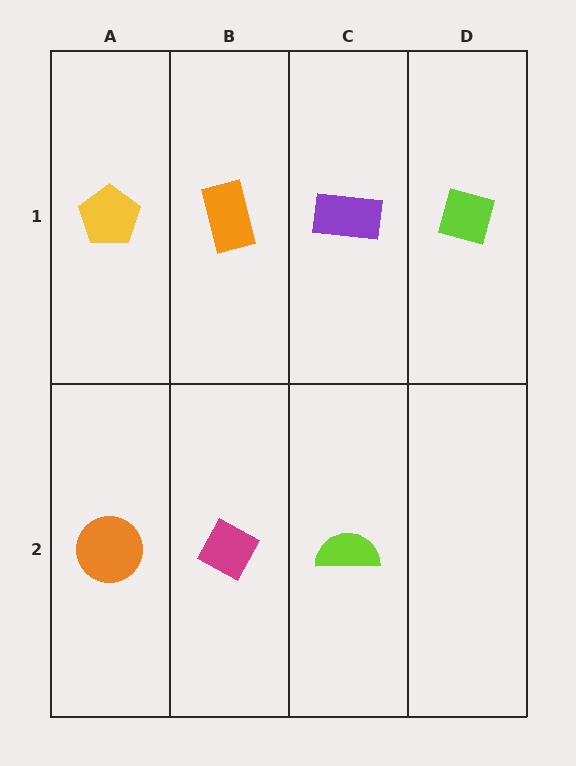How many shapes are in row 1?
4 shapes.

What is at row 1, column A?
A yellow pentagon.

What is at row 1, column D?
A lime diamond.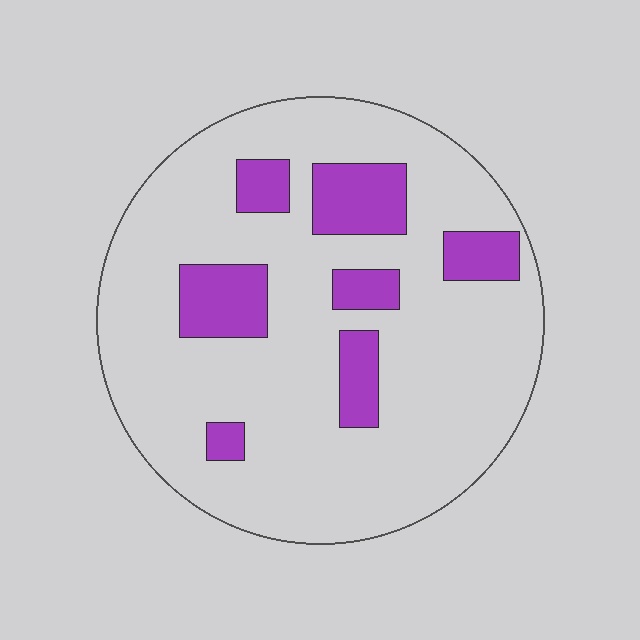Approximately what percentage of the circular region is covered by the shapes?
Approximately 20%.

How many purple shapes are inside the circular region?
7.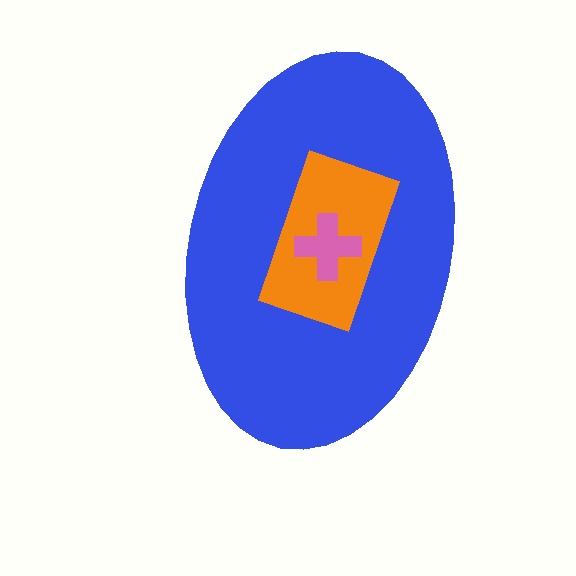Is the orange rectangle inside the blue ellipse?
Yes.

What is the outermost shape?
The blue ellipse.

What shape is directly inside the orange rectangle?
The pink cross.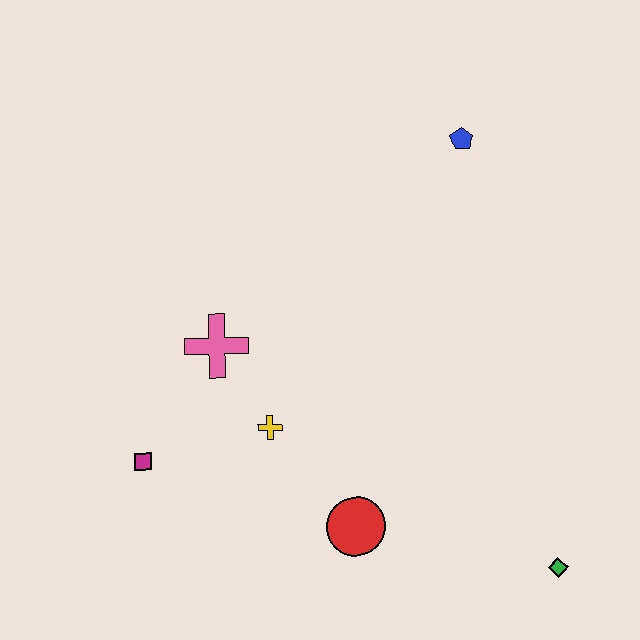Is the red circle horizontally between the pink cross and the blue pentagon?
Yes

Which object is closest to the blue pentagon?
The pink cross is closest to the blue pentagon.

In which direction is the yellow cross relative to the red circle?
The yellow cross is above the red circle.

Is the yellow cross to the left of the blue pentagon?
Yes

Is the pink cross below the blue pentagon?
Yes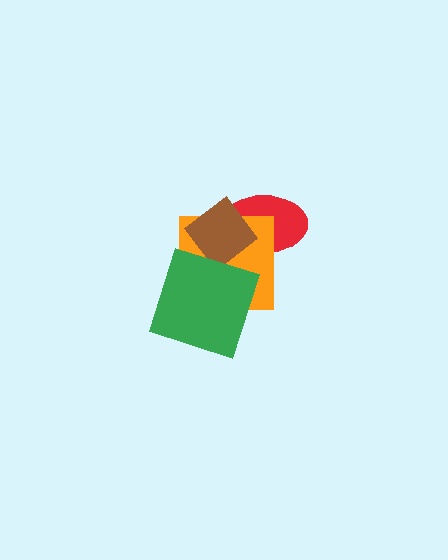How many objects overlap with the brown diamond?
3 objects overlap with the brown diamond.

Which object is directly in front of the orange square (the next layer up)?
The brown diamond is directly in front of the orange square.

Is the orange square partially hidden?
Yes, it is partially covered by another shape.